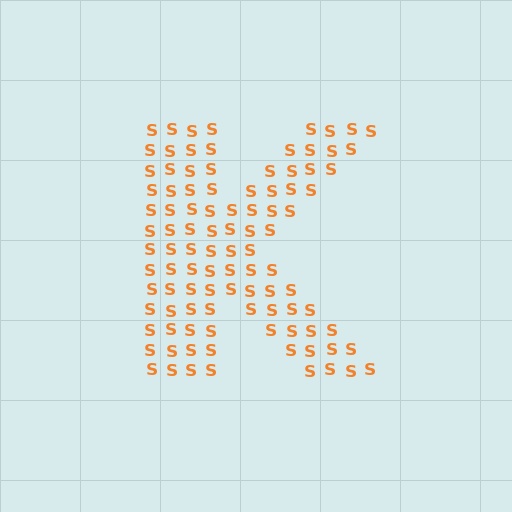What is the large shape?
The large shape is the letter K.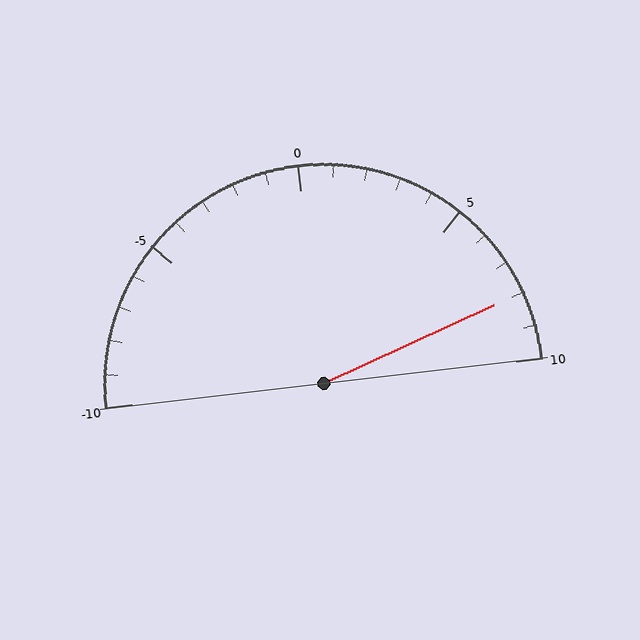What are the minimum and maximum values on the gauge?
The gauge ranges from -10 to 10.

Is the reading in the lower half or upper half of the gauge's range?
The reading is in the upper half of the range (-10 to 10).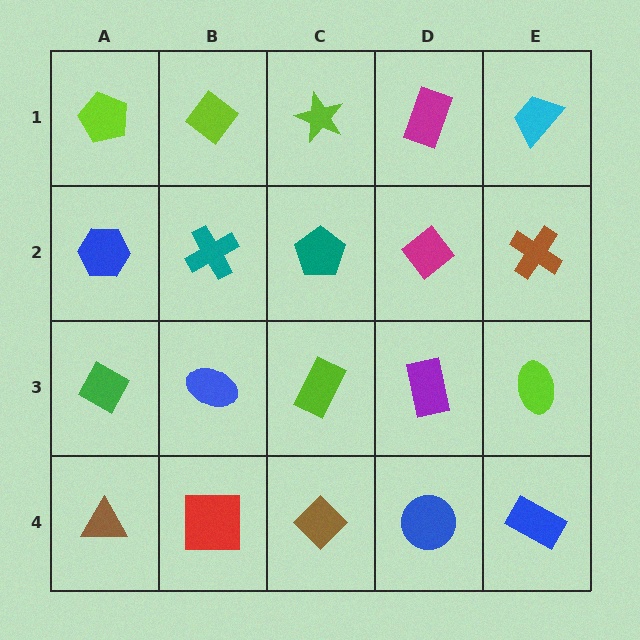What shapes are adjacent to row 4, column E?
A lime ellipse (row 3, column E), a blue circle (row 4, column D).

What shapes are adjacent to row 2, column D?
A magenta rectangle (row 1, column D), a purple rectangle (row 3, column D), a teal pentagon (row 2, column C), a brown cross (row 2, column E).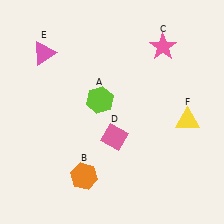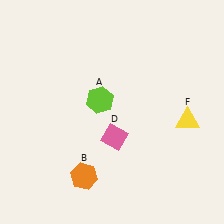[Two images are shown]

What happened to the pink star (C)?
The pink star (C) was removed in Image 2. It was in the top-right area of Image 1.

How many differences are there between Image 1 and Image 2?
There are 2 differences between the two images.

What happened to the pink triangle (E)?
The pink triangle (E) was removed in Image 2. It was in the top-left area of Image 1.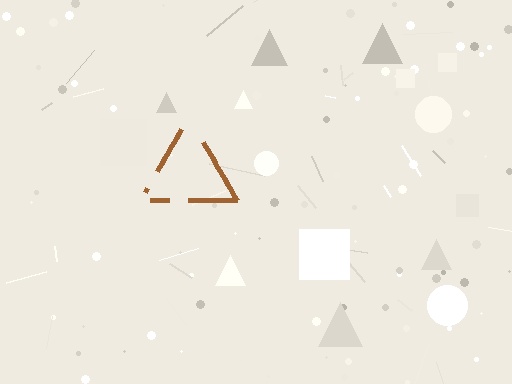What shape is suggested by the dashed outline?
The dashed outline suggests a triangle.